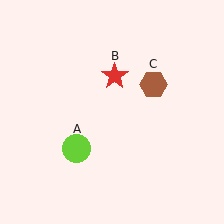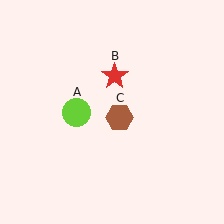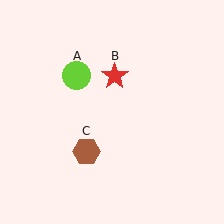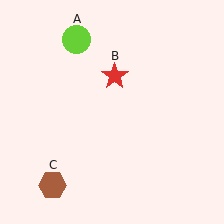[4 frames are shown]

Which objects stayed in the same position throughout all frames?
Red star (object B) remained stationary.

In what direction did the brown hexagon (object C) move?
The brown hexagon (object C) moved down and to the left.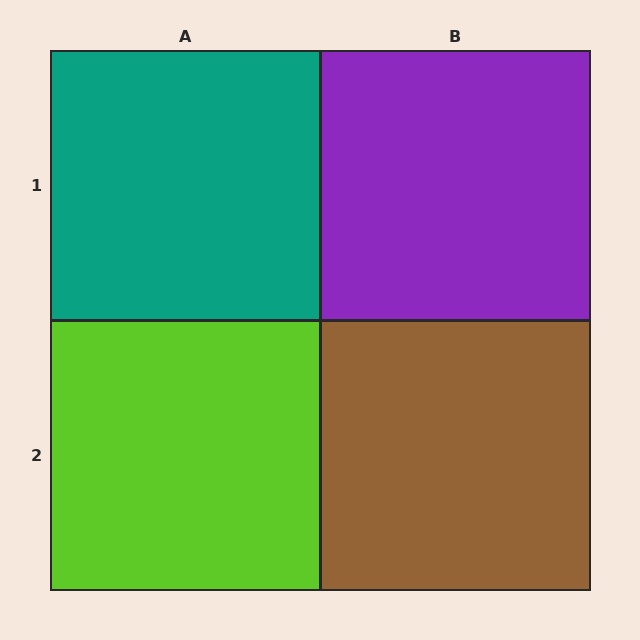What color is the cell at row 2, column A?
Lime.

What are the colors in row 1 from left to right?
Teal, purple.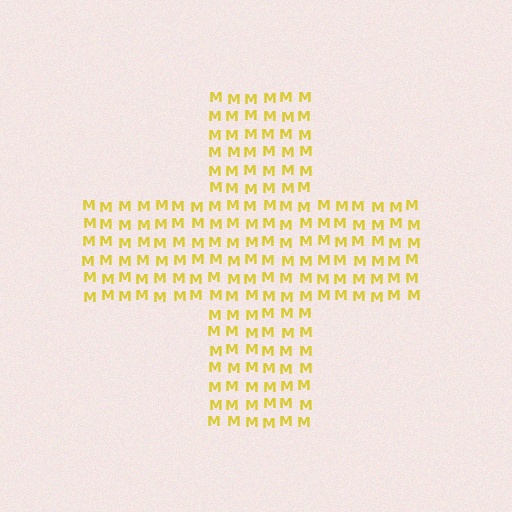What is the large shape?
The large shape is a cross.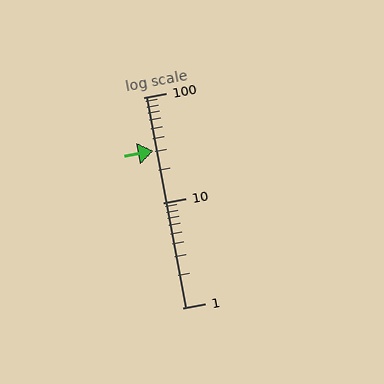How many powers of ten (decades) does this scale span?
The scale spans 2 decades, from 1 to 100.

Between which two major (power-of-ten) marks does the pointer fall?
The pointer is between 10 and 100.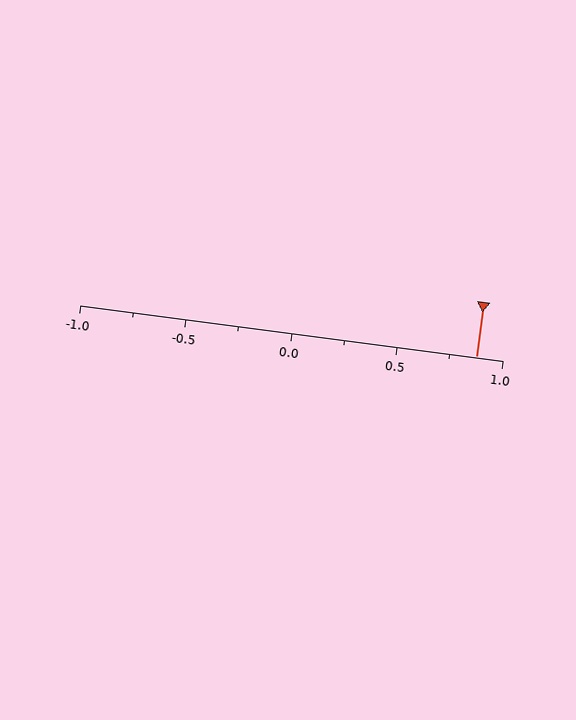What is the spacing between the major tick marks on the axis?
The major ticks are spaced 0.5 apart.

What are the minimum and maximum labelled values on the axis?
The axis runs from -1.0 to 1.0.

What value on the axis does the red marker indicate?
The marker indicates approximately 0.88.